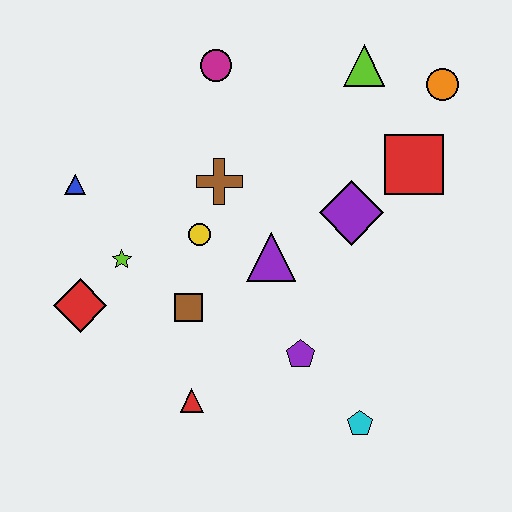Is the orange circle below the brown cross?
No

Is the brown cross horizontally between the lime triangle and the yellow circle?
Yes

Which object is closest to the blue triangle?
The lime star is closest to the blue triangle.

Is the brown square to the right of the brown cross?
No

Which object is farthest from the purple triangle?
The orange circle is farthest from the purple triangle.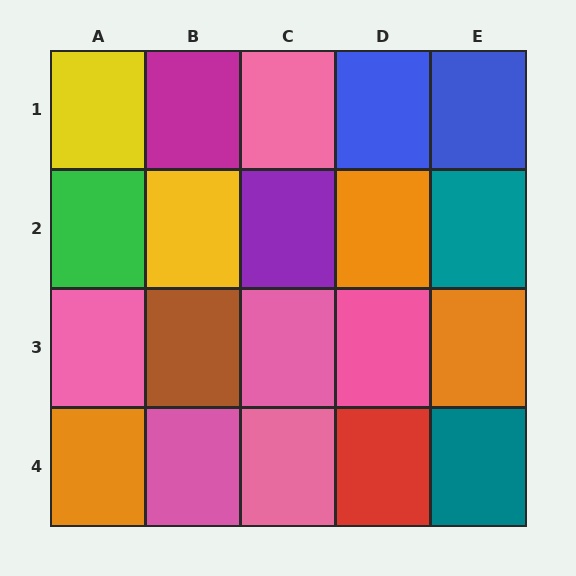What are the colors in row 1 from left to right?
Yellow, magenta, pink, blue, blue.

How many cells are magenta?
1 cell is magenta.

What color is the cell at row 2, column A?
Green.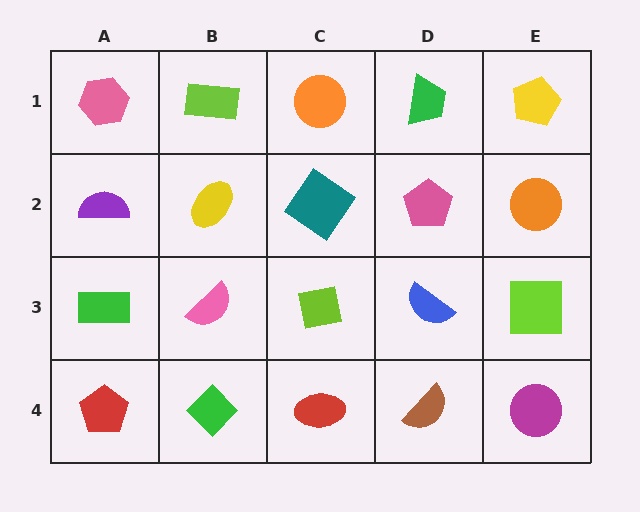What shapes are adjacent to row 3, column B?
A yellow ellipse (row 2, column B), a green diamond (row 4, column B), a green rectangle (row 3, column A), a lime square (row 3, column C).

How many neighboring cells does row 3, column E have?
3.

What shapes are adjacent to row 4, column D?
A blue semicircle (row 3, column D), a red ellipse (row 4, column C), a magenta circle (row 4, column E).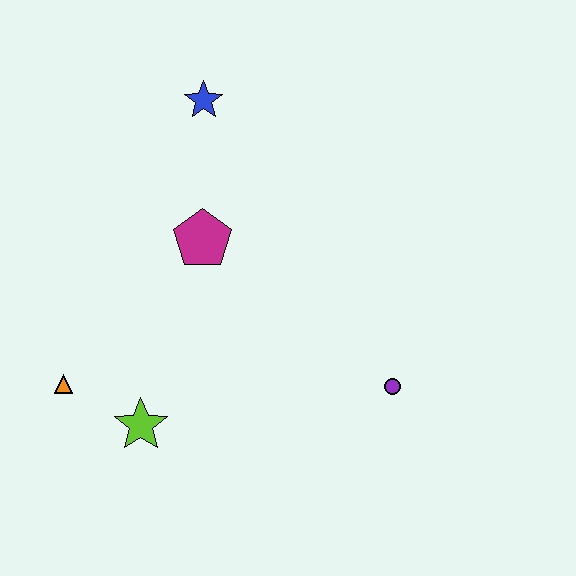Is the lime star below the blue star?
Yes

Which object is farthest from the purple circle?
The blue star is farthest from the purple circle.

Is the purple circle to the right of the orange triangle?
Yes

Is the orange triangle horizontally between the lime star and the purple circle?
No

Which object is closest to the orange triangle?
The lime star is closest to the orange triangle.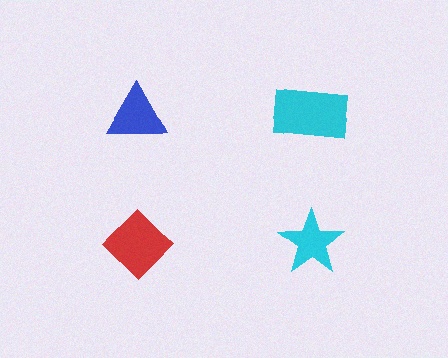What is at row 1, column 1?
A blue triangle.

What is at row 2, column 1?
A red diamond.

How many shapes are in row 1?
2 shapes.